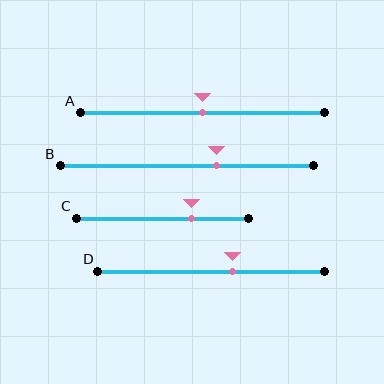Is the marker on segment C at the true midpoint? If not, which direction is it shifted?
No, the marker on segment C is shifted to the right by about 17% of the segment length.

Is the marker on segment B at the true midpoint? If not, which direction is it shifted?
No, the marker on segment B is shifted to the right by about 12% of the segment length.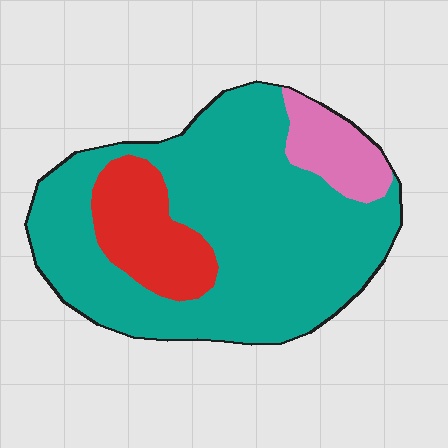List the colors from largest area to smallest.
From largest to smallest: teal, red, pink.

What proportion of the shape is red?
Red covers roughly 15% of the shape.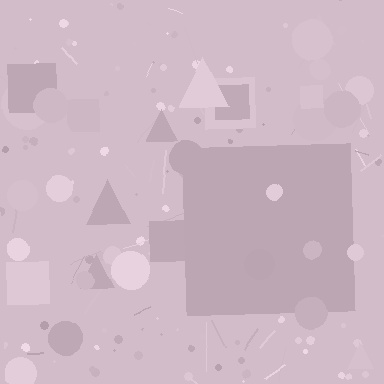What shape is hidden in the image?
A square is hidden in the image.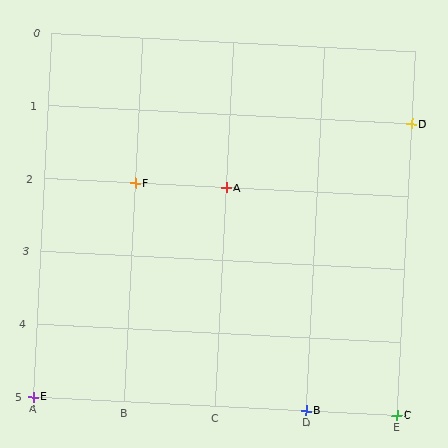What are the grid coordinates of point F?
Point F is at grid coordinates (B, 2).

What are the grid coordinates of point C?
Point C is at grid coordinates (E, 5).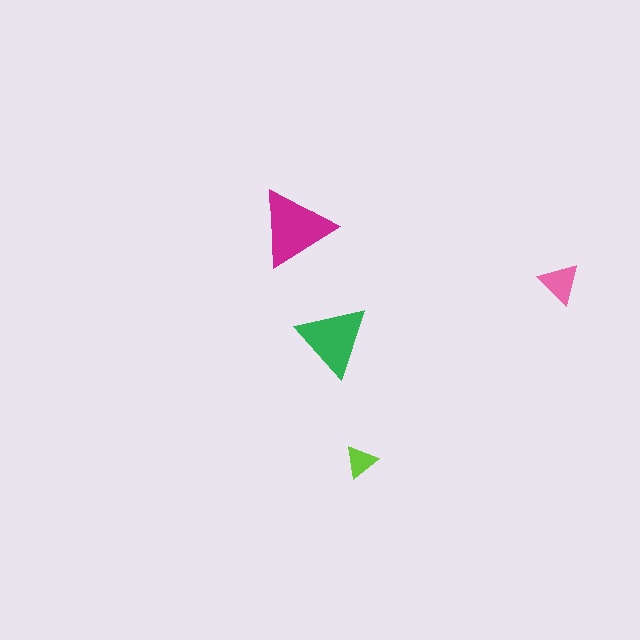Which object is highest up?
The magenta triangle is topmost.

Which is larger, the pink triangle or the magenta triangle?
The magenta one.